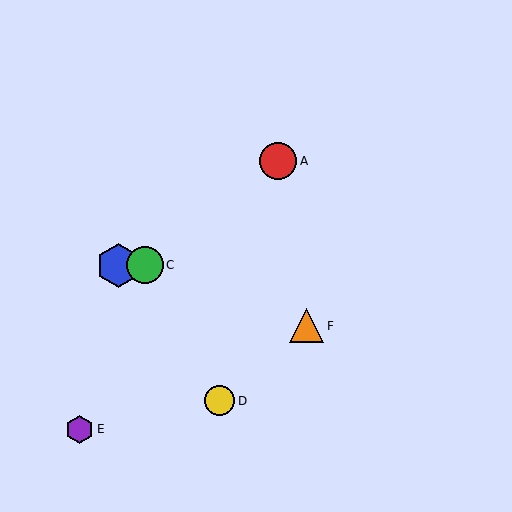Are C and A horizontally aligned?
No, C is at y≈265 and A is at y≈161.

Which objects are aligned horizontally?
Objects B, C are aligned horizontally.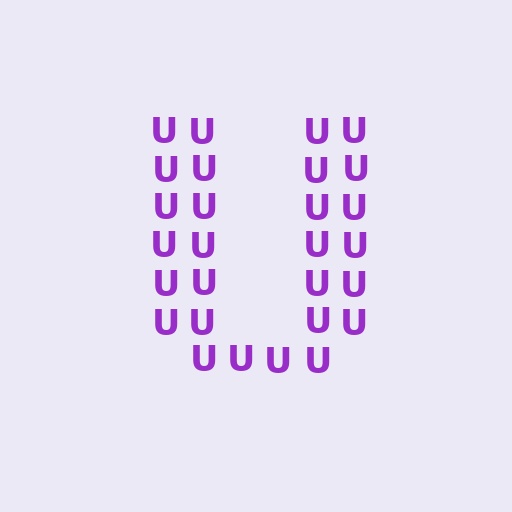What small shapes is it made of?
It is made of small letter U's.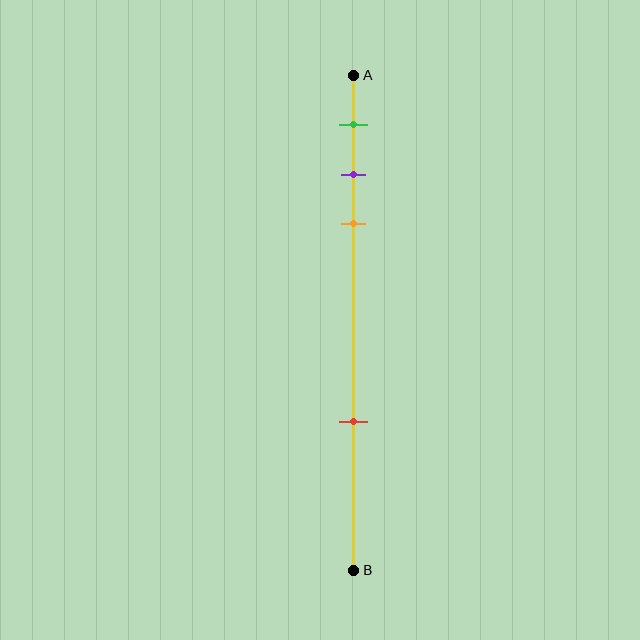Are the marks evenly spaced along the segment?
No, the marks are not evenly spaced.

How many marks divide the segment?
There are 4 marks dividing the segment.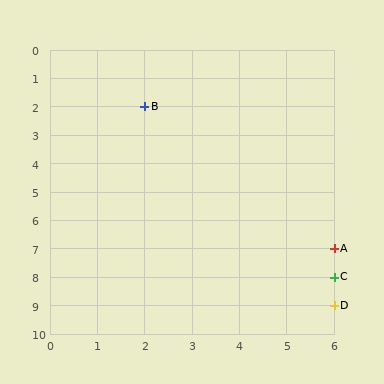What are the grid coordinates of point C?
Point C is at grid coordinates (6, 8).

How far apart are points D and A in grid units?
Points D and A are 2 rows apart.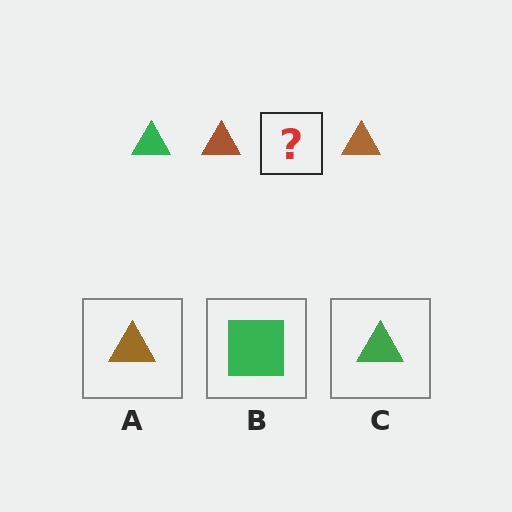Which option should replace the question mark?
Option C.